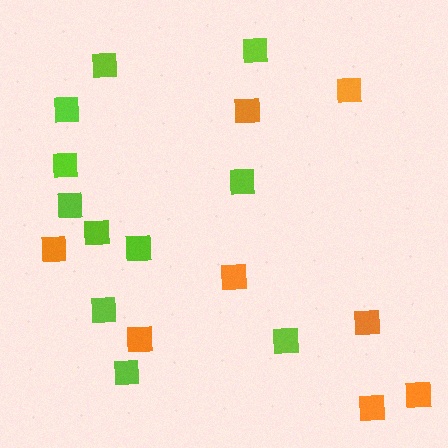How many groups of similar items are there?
There are 2 groups: one group of orange squares (8) and one group of lime squares (11).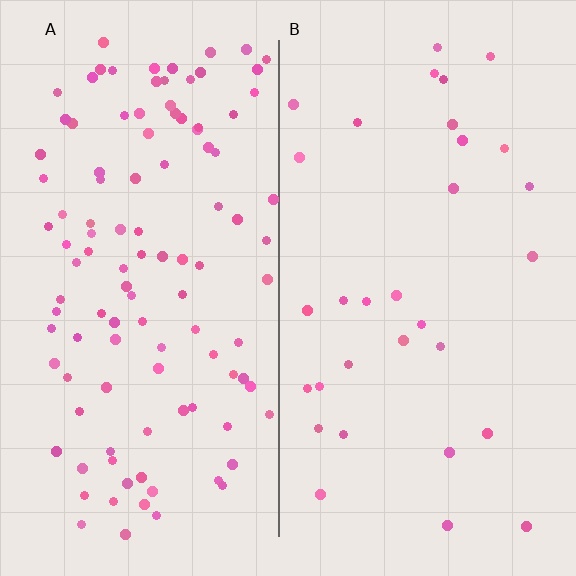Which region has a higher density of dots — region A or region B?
A (the left).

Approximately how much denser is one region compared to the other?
Approximately 3.5× — region A over region B.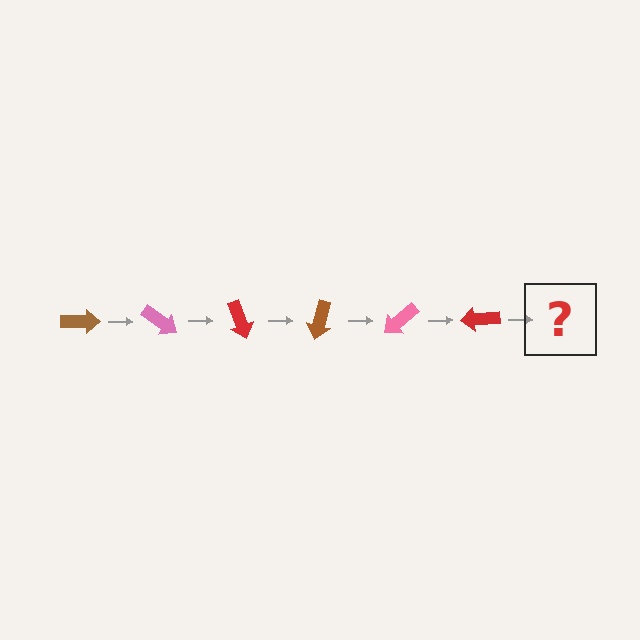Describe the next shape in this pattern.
It should be a brown arrow, rotated 210 degrees from the start.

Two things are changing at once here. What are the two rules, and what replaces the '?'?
The two rules are that it rotates 35 degrees each step and the color cycles through brown, pink, and red. The '?' should be a brown arrow, rotated 210 degrees from the start.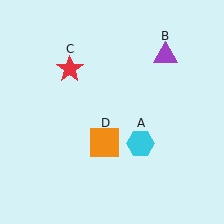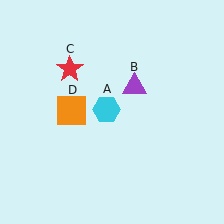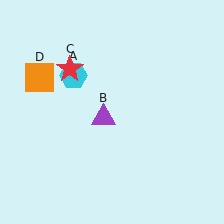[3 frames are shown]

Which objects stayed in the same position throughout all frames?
Red star (object C) remained stationary.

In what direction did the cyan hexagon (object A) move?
The cyan hexagon (object A) moved up and to the left.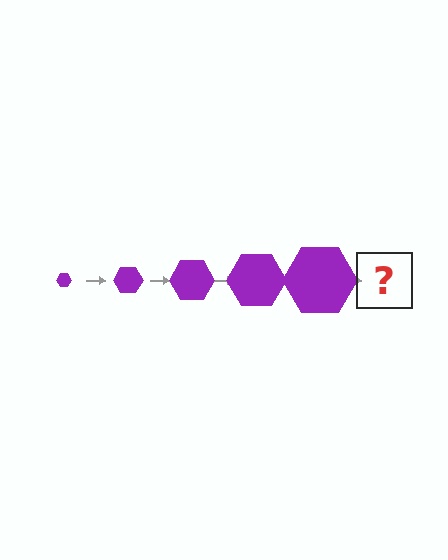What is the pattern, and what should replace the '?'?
The pattern is that the hexagon gets progressively larger each step. The '?' should be a purple hexagon, larger than the previous one.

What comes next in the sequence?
The next element should be a purple hexagon, larger than the previous one.